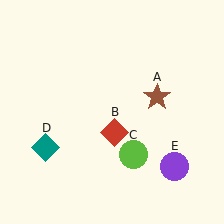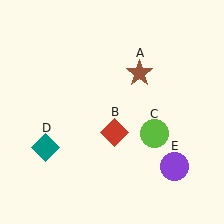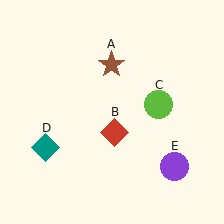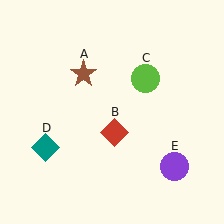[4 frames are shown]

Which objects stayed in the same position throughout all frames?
Red diamond (object B) and teal diamond (object D) and purple circle (object E) remained stationary.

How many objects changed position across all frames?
2 objects changed position: brown star (object A), lime circle (object C).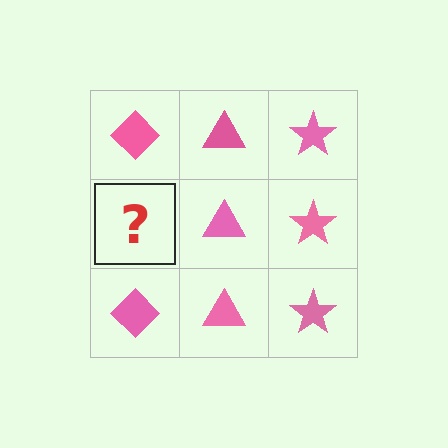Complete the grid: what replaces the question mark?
The question mark should be replaced with a pink diamond.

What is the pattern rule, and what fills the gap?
The rule is that each column has a consistent shape. The gap should be filled with a pink diamond.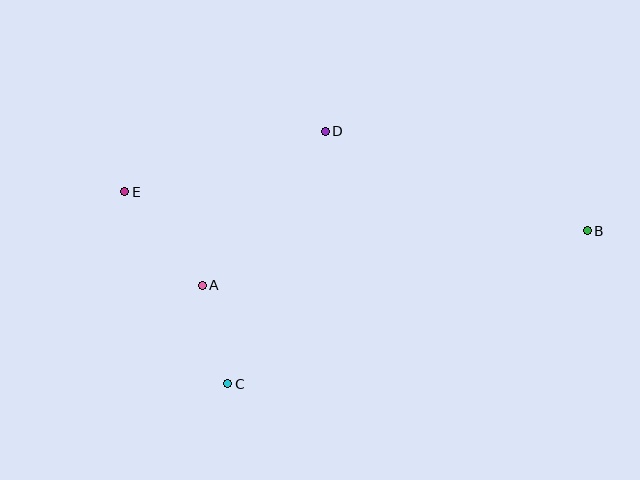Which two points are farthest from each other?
Points B and E are farthest from each other.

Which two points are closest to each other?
Points A and C are closest to each other.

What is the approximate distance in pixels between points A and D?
The distance between A and D is approximately 197 pixels.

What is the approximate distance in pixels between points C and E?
The distance between C and E is approximately 218 pixels.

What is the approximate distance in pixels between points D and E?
The distance between D and E is approximately 209 pixels.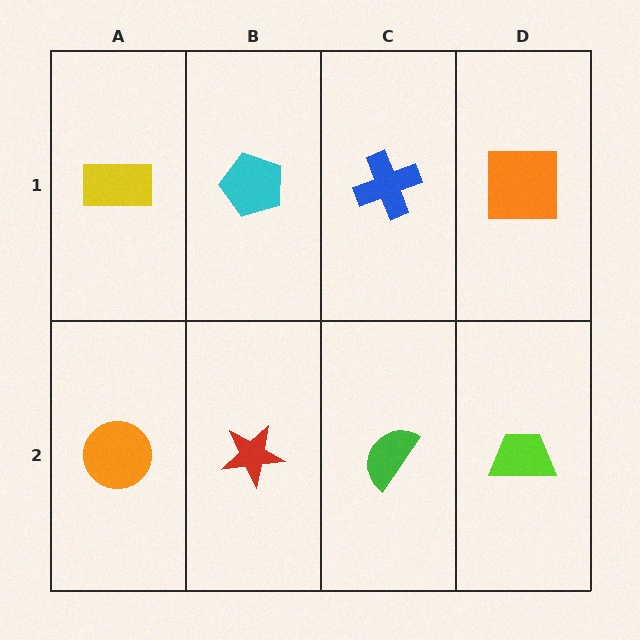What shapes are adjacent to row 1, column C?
A green semicircle (row 2, column C), a cyan pentagon (row 1, column B), an orange square (row 1, column D).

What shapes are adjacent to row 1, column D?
A lime trapezoid (row 2, column D), a blue cross (row 1, column C).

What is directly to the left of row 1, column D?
A blue cross.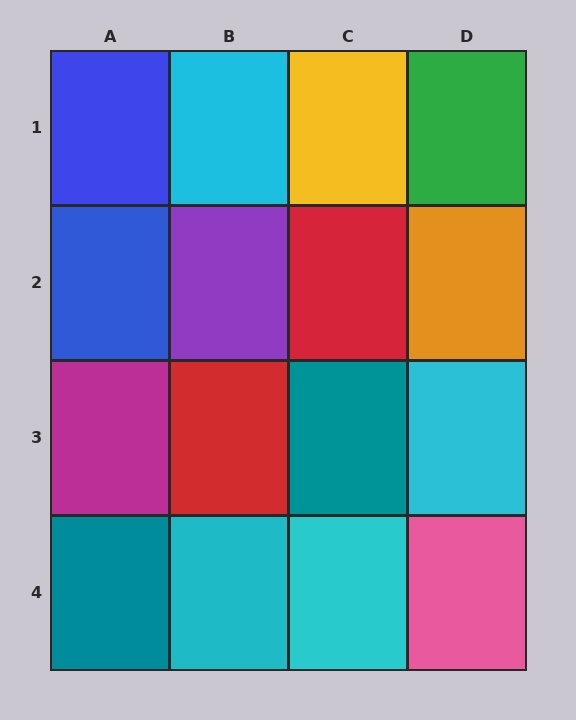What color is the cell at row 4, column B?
Cyan.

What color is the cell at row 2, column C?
Red.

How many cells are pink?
1 cell is pink.